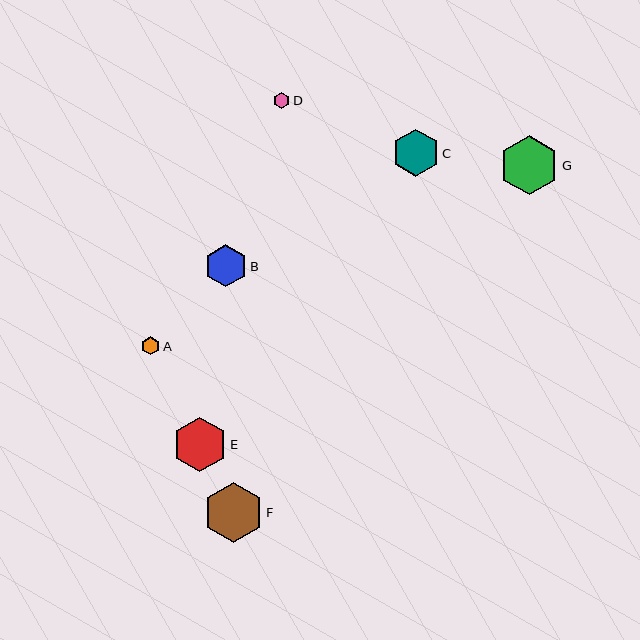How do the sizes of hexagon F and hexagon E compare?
Hexagon F and hexagon E are approximately the same size.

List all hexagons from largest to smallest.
From largest to smallest: F, G, E, C, B, A, D.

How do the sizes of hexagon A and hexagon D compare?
Hexagon A and hexagon D are approximately the same size.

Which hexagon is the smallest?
Hexagon D is the smallest with a size of approximately 17 pixels.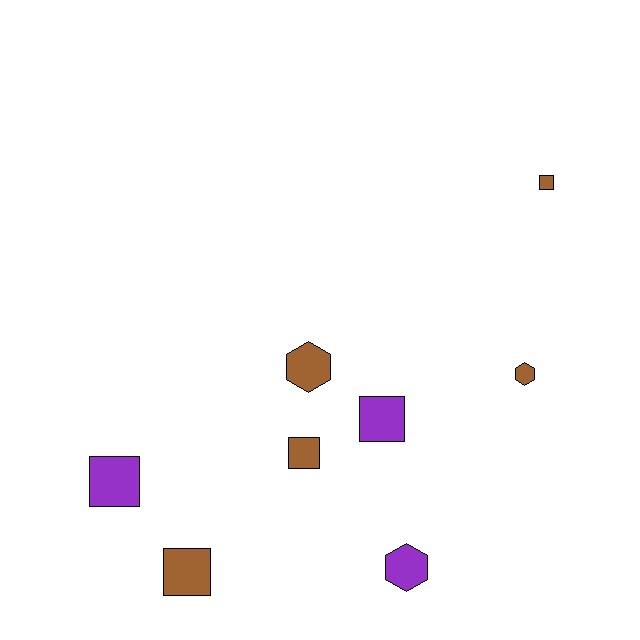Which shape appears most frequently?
Square, with 5 objects.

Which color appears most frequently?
Brown, with 5 objects.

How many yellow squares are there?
There are no yellow squares.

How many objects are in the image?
There are 8 objects.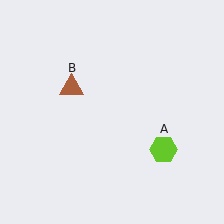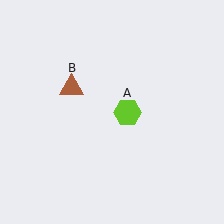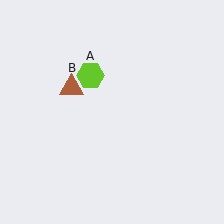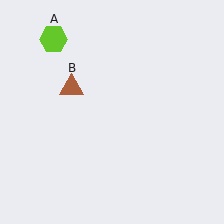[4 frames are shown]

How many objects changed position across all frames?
1 object changed position: lime hexagon (object A).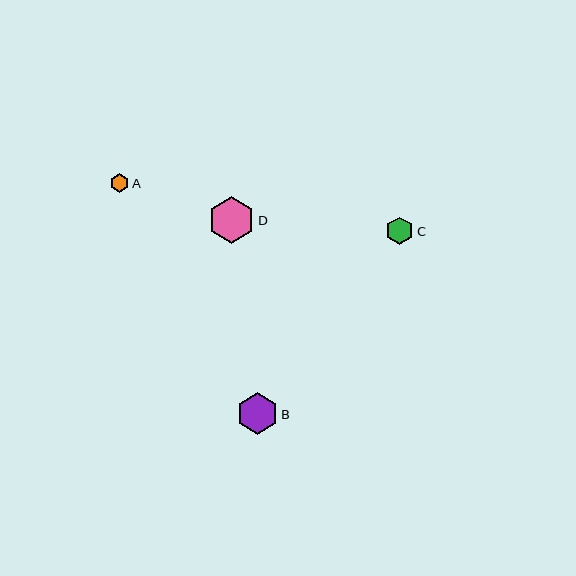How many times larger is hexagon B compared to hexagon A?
Hexagon B is approximately 2.2 times the size of hexagon A.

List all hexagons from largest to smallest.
From largest to smallest: D, B, C, A.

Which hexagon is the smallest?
Hexagon A is the smallest with a size of approximately 18 pixels.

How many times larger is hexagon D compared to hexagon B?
Hexagon D is approximately 1.1 times the size of hexagon B.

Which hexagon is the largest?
Hexagon D is the largest with a size of approximately 47 pixels.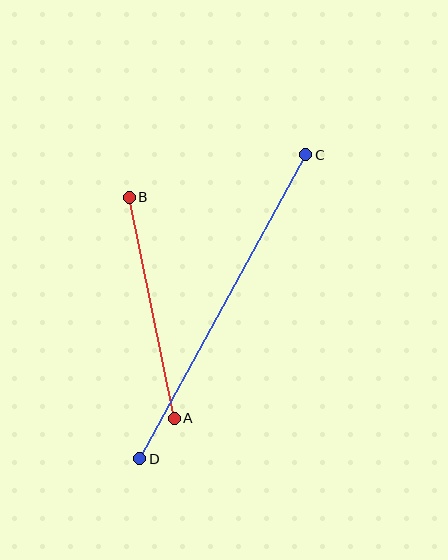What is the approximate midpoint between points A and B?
The midpoint is at approximately (152, 308) pixels.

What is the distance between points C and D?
The distance is approximately 347 pixels.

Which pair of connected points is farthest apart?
Points C and D are farthest apart.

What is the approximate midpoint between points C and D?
The midpoint is at approximately (223, 307) pixels.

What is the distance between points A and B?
The distance is approximately 225 pixels.